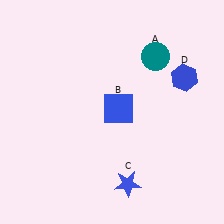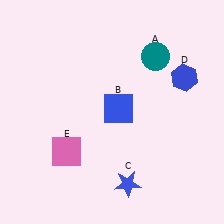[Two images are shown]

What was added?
A pink square (E) was added in Image 2.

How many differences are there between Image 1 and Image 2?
There is 1 difference between the two images.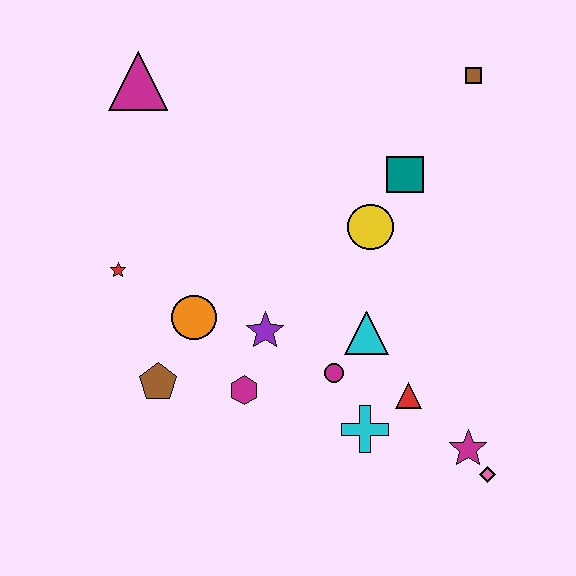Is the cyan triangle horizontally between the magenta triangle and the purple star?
No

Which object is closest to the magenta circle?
The cyan triangle is closest to the magenta circle.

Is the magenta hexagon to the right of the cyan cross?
No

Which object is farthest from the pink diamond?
The magenta triangle is farthest from the pink diamond.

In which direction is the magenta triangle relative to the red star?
The magenta triangle is above the red star.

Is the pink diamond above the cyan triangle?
No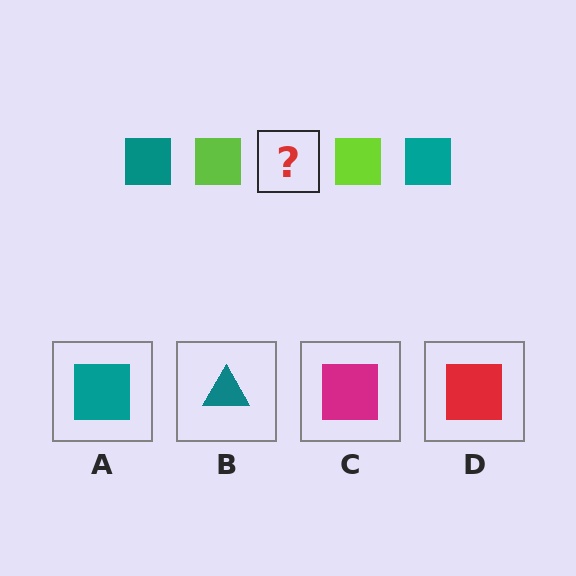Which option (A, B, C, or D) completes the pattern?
A.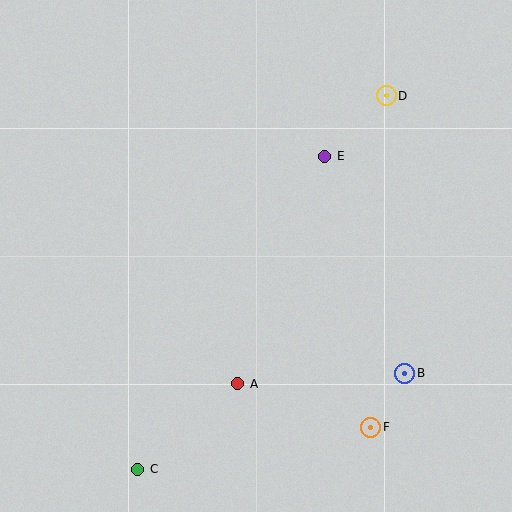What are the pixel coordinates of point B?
Point B is at (405, 373).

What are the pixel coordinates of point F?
Point F is at (371, 427).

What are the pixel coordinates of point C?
Point C is at (138, 469).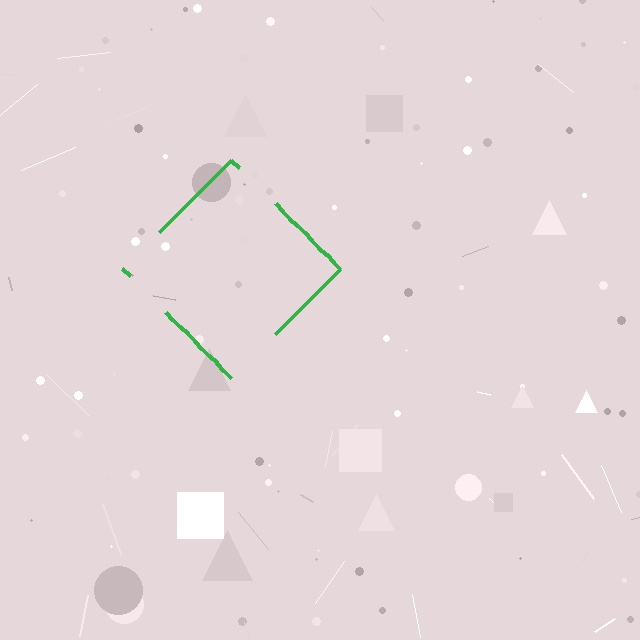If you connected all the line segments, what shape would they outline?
They would outline a diamond.